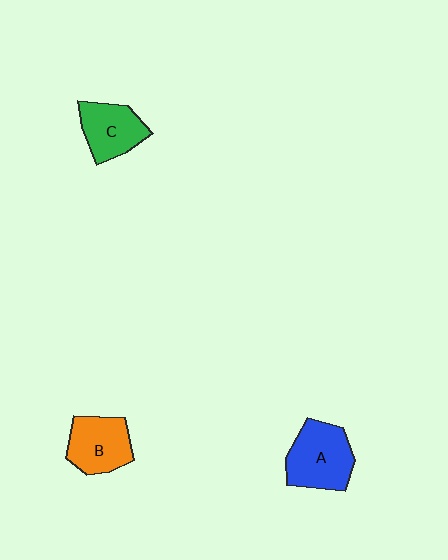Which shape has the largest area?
Shape A (blue).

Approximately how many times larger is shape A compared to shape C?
Approximately 1.3 times.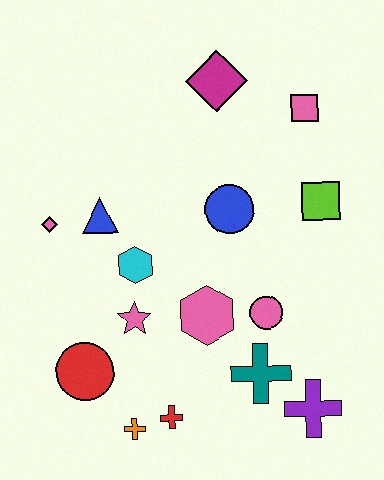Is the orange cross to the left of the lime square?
Yes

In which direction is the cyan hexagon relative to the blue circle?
The cyan hexagon is to the left of the blue circle.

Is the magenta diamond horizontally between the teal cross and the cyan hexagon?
Yes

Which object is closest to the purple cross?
The teal cross is closest to the purple cross.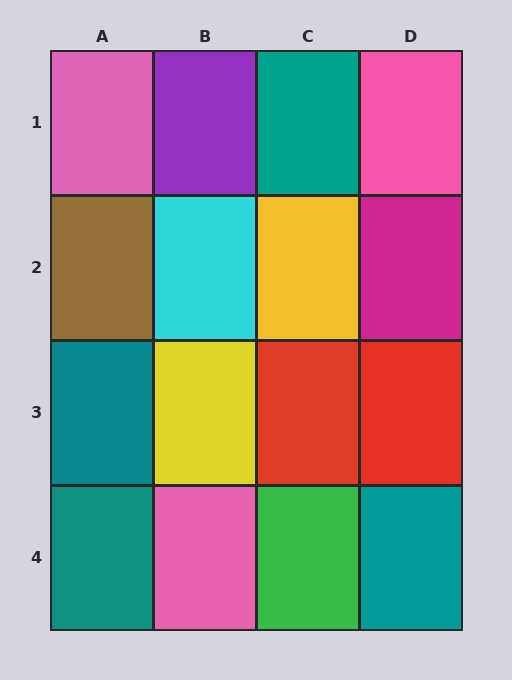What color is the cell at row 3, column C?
Red.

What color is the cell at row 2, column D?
Magenta.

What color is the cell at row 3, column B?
Yellow.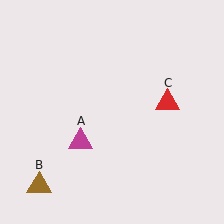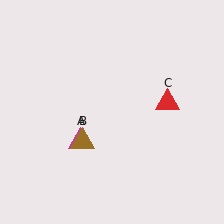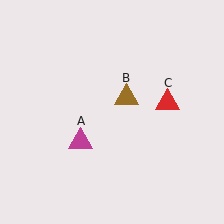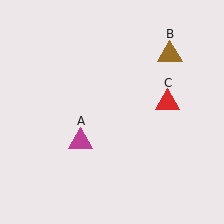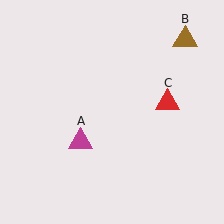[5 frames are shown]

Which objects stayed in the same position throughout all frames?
Magenta triangle (object A) and red triangle (object C) remained stationary.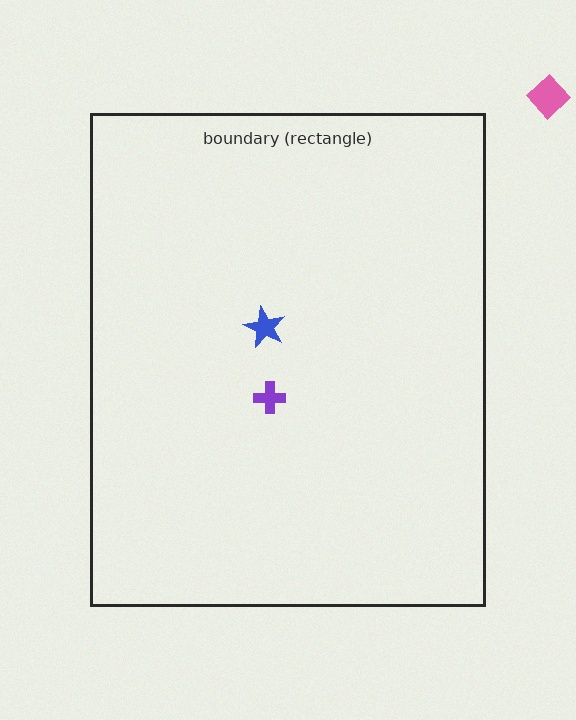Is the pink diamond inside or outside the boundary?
Outside.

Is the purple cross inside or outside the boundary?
Inside.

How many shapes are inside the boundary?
2 inside, 1 outside.